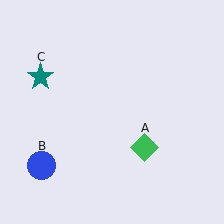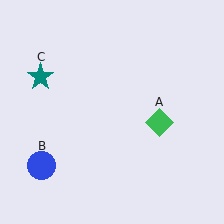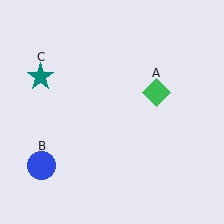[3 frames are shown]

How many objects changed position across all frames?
1 object changed position: green diamond (object A).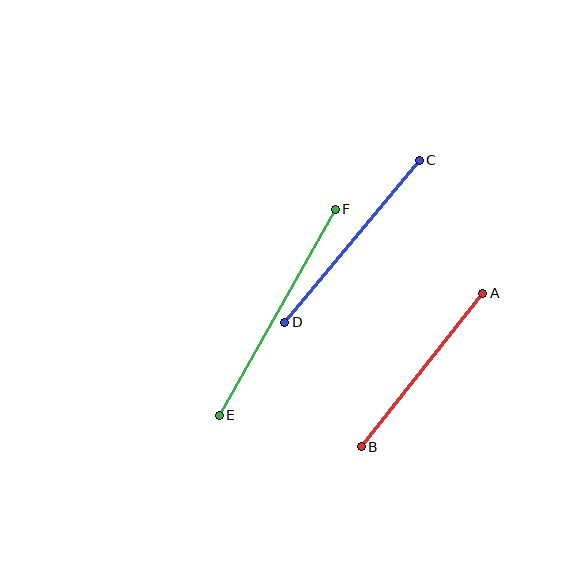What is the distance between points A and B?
The distance is approximately 196 pixels.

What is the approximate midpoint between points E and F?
The midpoint is at approximately (277, 312) pixels.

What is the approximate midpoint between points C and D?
The midpoint is at approximately (352, 241) pixels.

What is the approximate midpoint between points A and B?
The midpoint is at approximately (422, 370) pixels.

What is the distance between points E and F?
The distance is approximately 237 pixels.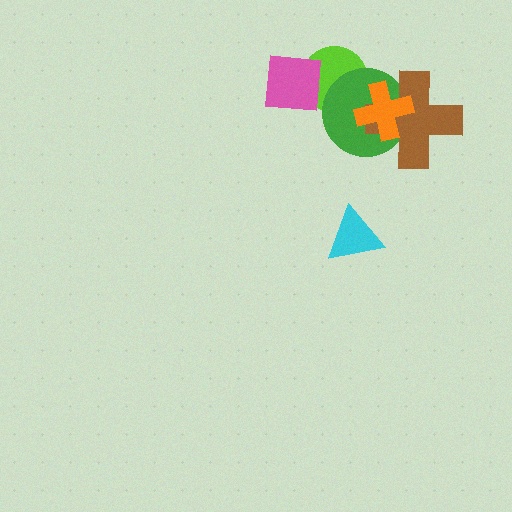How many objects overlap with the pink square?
1 object overlaps with the pink square.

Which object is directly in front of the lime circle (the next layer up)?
The pink square is directly in front of the lime circle.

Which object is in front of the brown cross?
The orange cross is in front of the brown cross.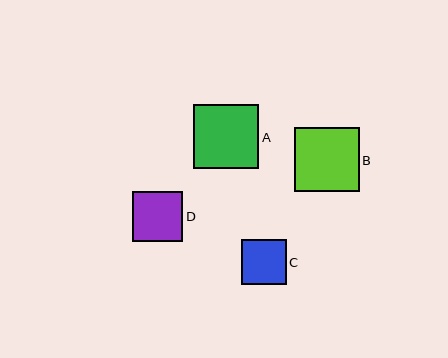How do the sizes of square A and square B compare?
Square A and square B are approximately the same size.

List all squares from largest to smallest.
From largest to smallest: A, B, D, C.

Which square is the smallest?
Square C is the smallest with a size of approximately 45 pixels.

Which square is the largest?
Square A is the largest with a size of approximately 65 pixels.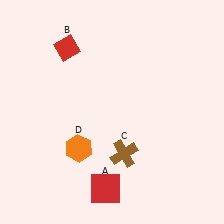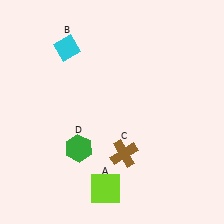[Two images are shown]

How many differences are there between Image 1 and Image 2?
There are 3 differences between the two images.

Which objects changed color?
A changed from red to lime. B changed from red to cyan. D changed from orange to green.